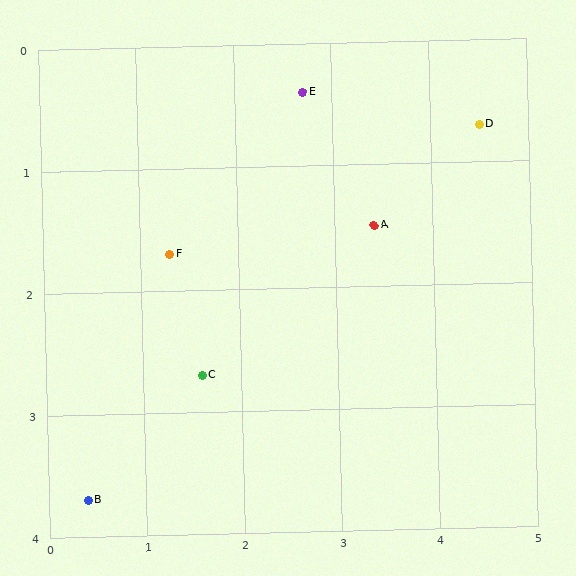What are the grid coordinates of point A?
Point A is at approximately (3.4, 1.5).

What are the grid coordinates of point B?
Point B is at approximately (0.4, 3.7).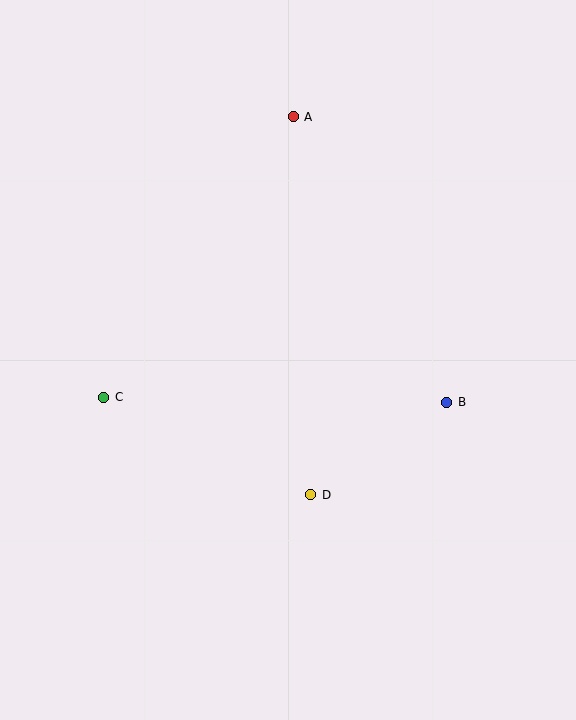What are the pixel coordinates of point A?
Point A is at (293, 117).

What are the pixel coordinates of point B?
Point B is at (447, 402).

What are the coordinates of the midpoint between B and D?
The midpoint between B and D is at (379, 448).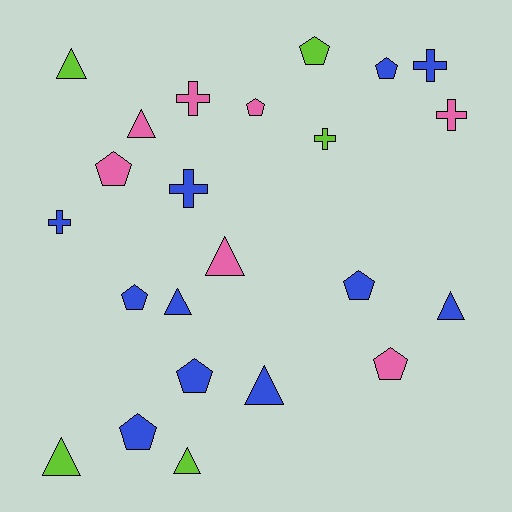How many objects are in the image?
There are 23 objects.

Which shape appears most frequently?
Pentagon, with 9 objects.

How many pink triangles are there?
There are 2 pink triangles.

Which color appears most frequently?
Blue, with 11 objects.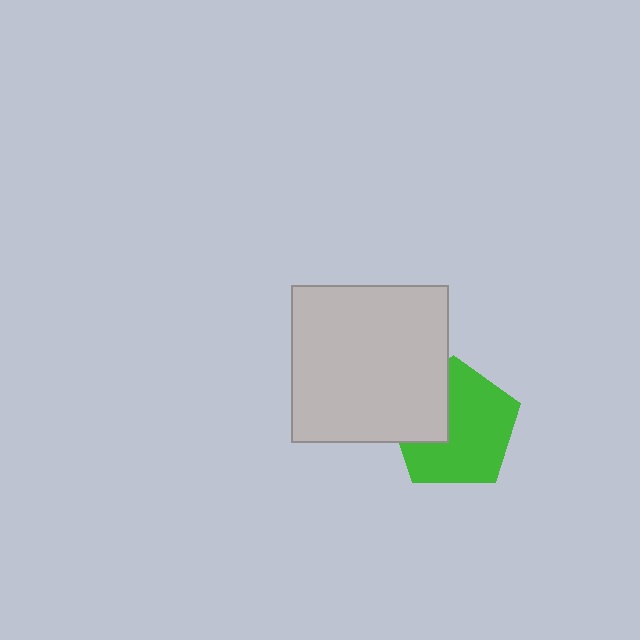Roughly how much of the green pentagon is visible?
Most of it is visible (roughly 69%).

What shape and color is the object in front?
The object in front is a light gray square.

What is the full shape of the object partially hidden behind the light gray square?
The partially hidden object is a green pentagon.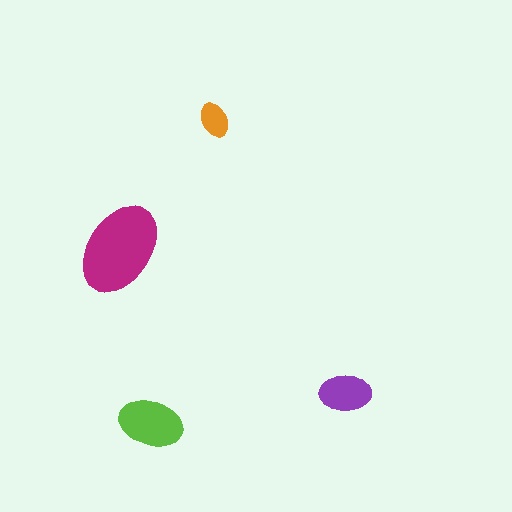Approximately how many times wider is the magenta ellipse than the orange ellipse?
About 2.5 times wider.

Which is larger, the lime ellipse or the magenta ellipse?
The magenta one.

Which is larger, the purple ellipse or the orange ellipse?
The purple one.